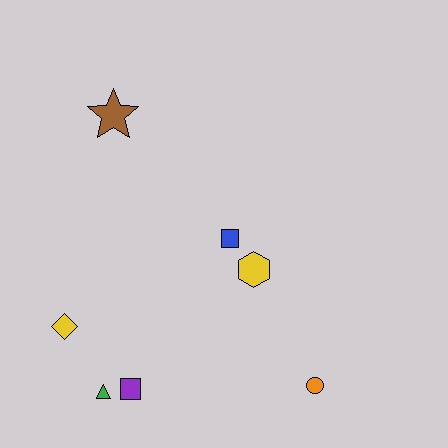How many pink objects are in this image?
There are no pink objects.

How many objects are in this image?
There are 7 objects.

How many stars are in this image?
There is 1 star.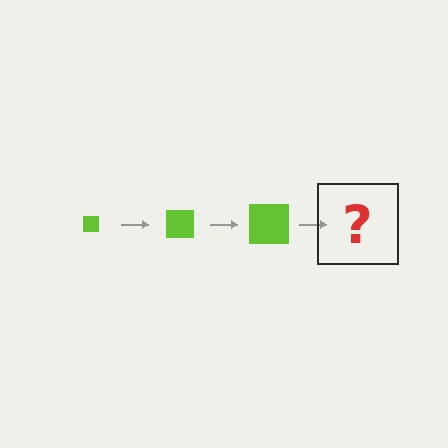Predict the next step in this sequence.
The next step is a lime square, larger than the previous one.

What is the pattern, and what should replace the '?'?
The pattern is that the square gets progressively larger each step. The '?' should be a lime square, larger than the previous one.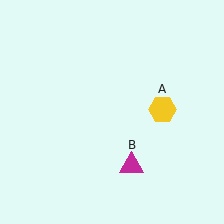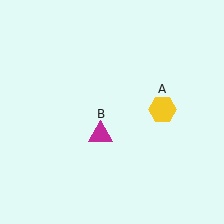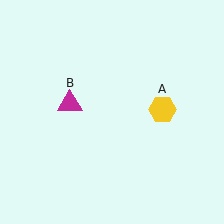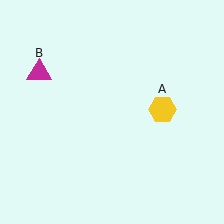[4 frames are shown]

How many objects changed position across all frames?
1 object changed position: magenta triangle (object B).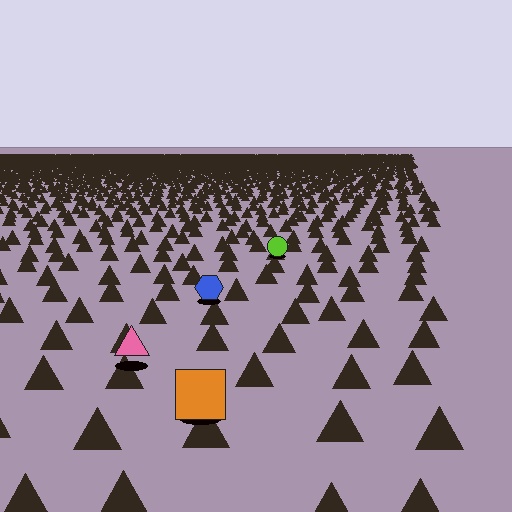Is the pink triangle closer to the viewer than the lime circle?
Yes. The pink triangle is closer — you can tell from the texture gradient: the ground texture is coarser near it.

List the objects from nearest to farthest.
From nearest to farthest: the orange square, the pink triangle, the blue hexagon, the lime circle.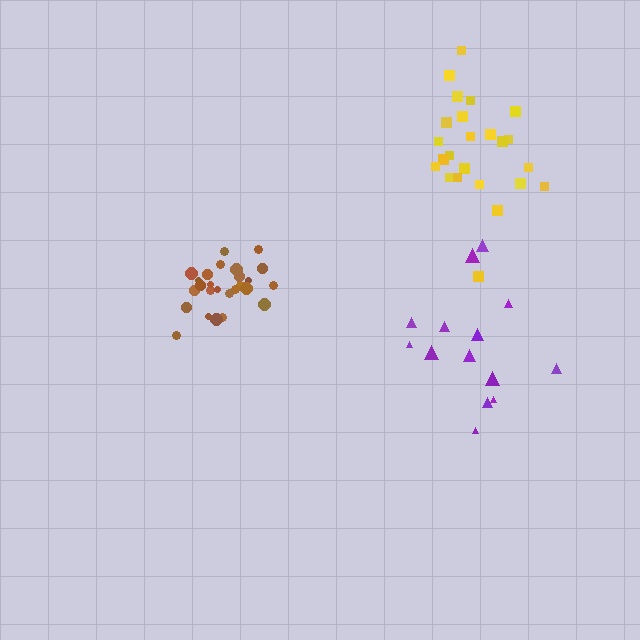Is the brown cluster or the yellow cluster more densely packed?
Brown.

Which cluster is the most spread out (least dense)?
Purple.